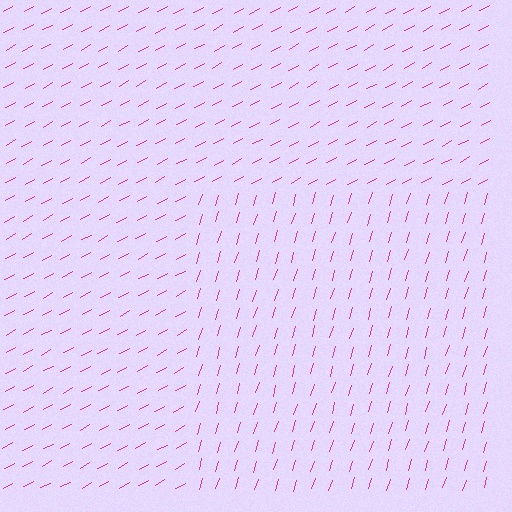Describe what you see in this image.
The image is filled with small magenta line segments. A rectangle region in the image has lines oriented differently from the surrounding lines, creating a visible texture boundary.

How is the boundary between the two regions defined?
The boundary is defined purely by a change in line orientation (approximately 45 degrees difference). All lines are the same color and thickness.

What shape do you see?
I see a rectangle.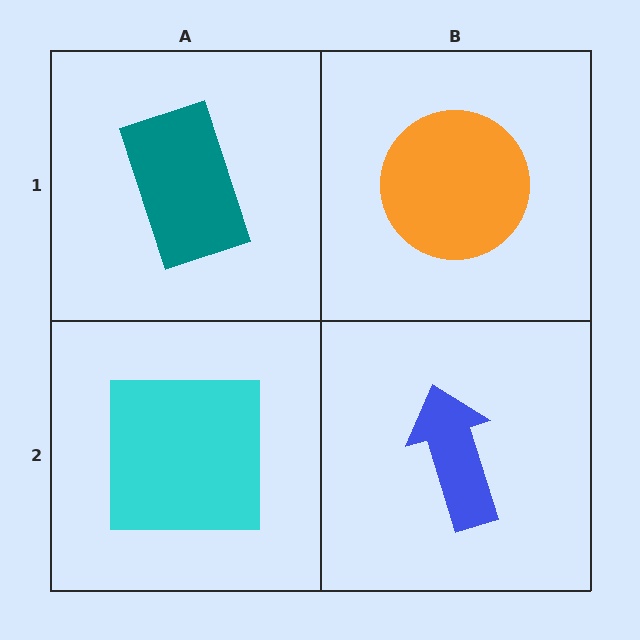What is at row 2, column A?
A cyan square.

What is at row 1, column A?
A teal rectangle.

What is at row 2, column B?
A blue arrow.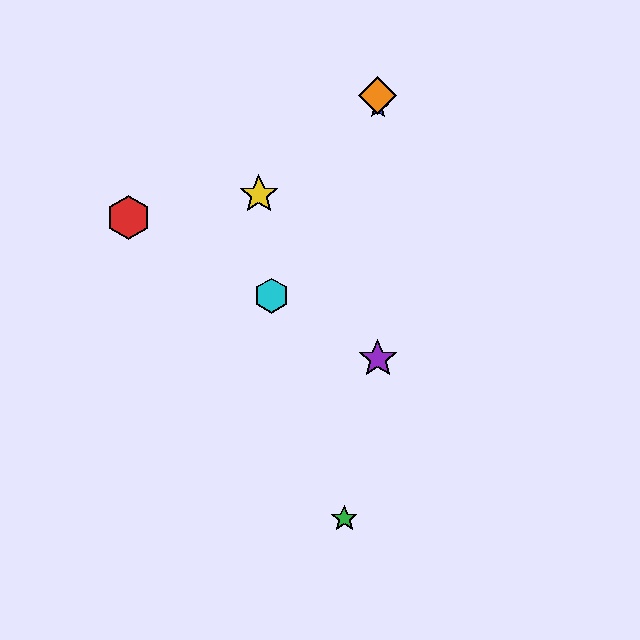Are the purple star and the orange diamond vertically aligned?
Yes, both are at x≈378.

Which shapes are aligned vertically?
The blue star, the purple star, the orange diamond are aligned vertically.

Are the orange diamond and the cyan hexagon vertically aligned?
No, the orange diamond is at x≈378 and the cyan hexagon is at x≈271.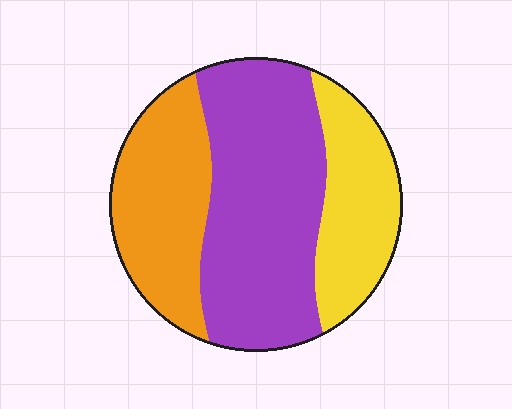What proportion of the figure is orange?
Orange takes up about one quarter (1/4) of the figure.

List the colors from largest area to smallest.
From largest to smallest: purple, orange, yellow.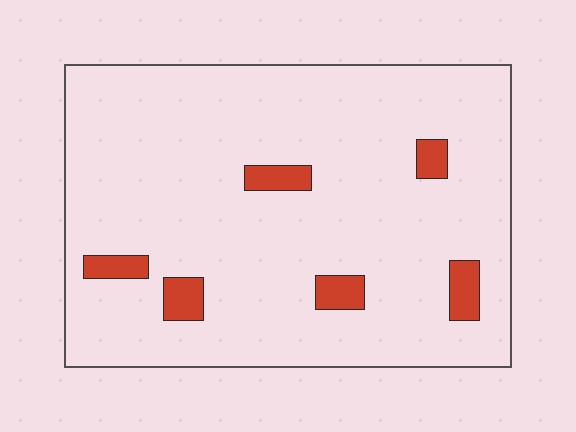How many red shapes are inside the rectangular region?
6.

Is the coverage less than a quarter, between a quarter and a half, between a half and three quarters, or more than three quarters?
Less than a quarter.